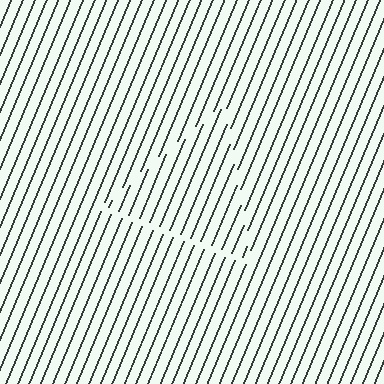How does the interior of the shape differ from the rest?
The interior of the shape contains the same grating, shifted by half a period — the contour is defined by the phase discontinuity where line-ends from the inner and outer gratings abut.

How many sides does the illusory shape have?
3 sides — the line-ends trace a triangle.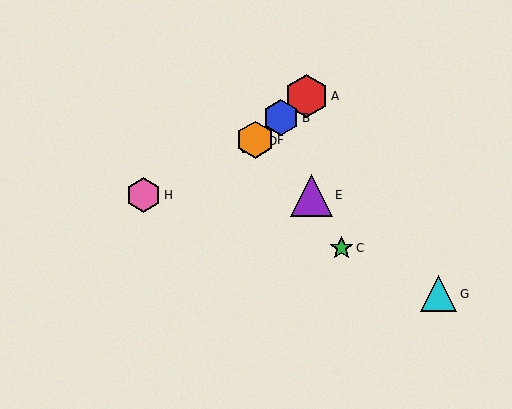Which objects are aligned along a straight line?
Objects A, B, D, F are aligned along a straight line.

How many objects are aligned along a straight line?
4 objects (A, B, D, F) are aligned along a straight line.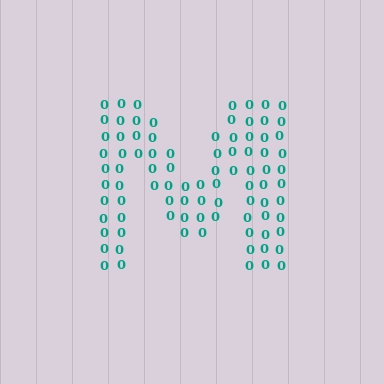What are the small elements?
The small elements are digit 0's.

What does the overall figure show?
The overall figure shows the letter M.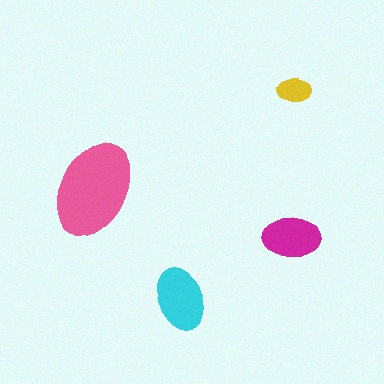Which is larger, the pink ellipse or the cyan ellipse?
The pink one.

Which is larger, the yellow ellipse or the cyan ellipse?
The cyan one.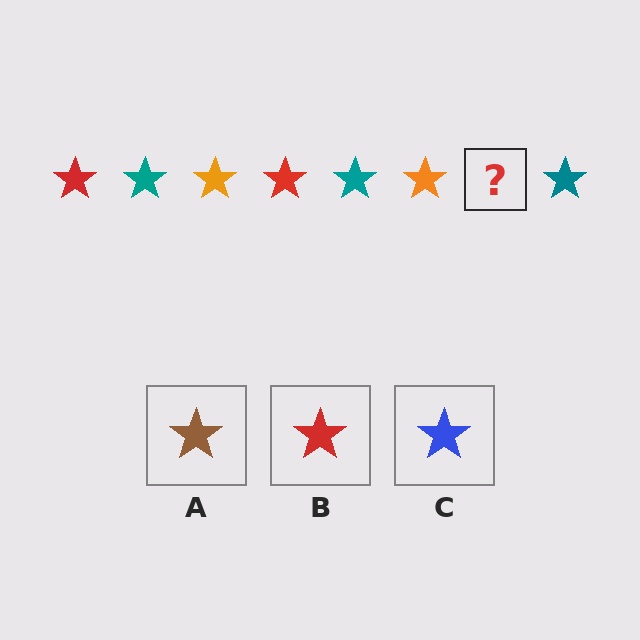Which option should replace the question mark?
Option B.